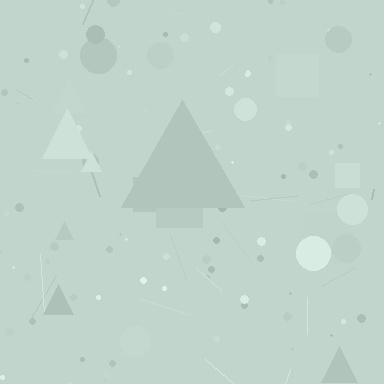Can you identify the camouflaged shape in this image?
The camouflaged shape is a triangle.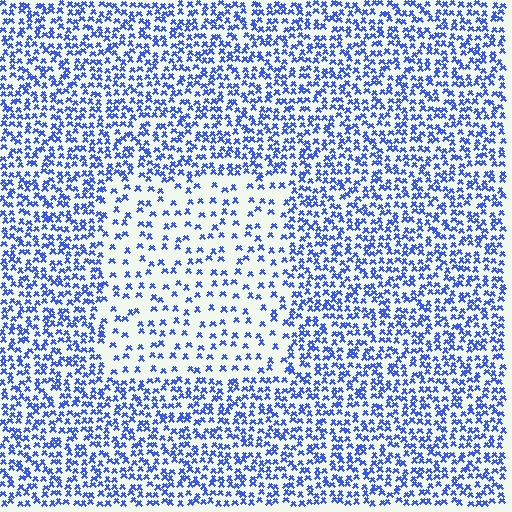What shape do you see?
I see a rectangle.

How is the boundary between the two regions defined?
The boundary is defined by a change in element density (approximately 2.3x ratio). All elements are the same color, size, and shape.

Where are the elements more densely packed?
The elements are more densely packed outside the rectangle boundary.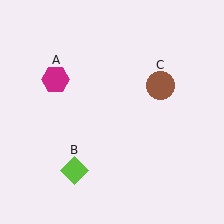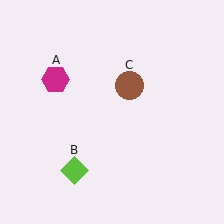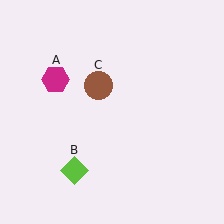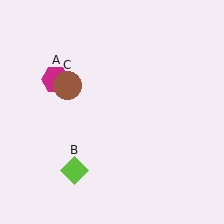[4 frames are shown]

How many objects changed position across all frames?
1 object changed position: brown circle (object C).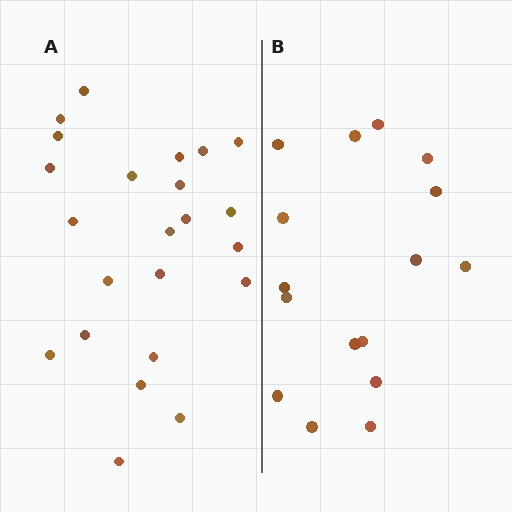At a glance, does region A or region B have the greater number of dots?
Region A (the left region) has more dots.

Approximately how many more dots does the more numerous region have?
Region A has roughly 8 or so more dots than region B.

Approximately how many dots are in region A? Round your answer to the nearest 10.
About 20 dots. (The exact count is 23, which rounds to 20.)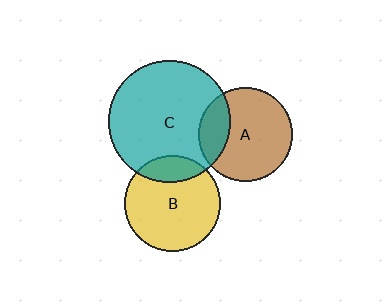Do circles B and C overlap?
Yes.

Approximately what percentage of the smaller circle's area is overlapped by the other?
Approximately 20%.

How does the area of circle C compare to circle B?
Approximately 1.6 times.